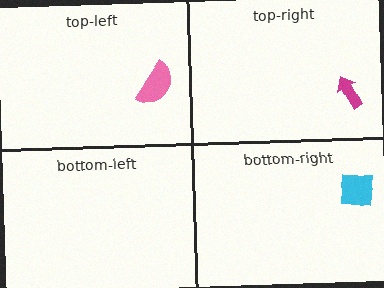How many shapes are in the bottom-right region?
1.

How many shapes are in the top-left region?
1.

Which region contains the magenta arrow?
The top-right region.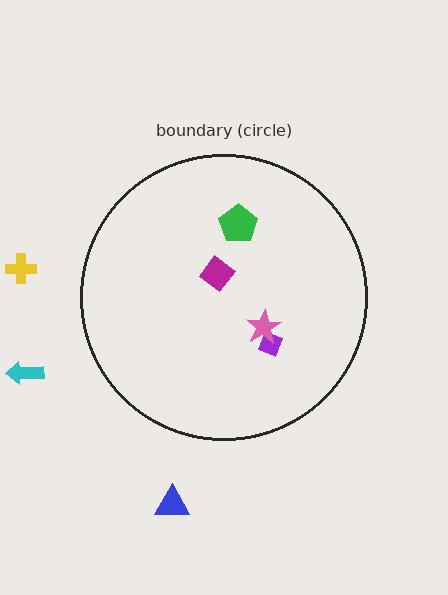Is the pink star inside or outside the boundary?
Inside.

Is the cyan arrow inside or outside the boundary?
Outside.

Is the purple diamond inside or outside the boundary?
Inside.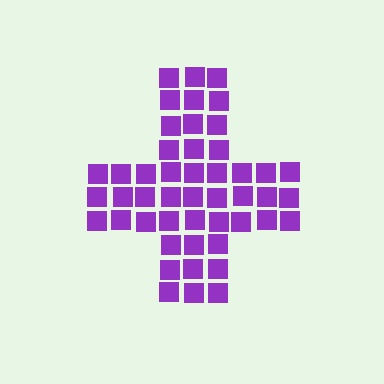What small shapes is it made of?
It is made of small squares.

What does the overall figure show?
The overall figure shows a cross.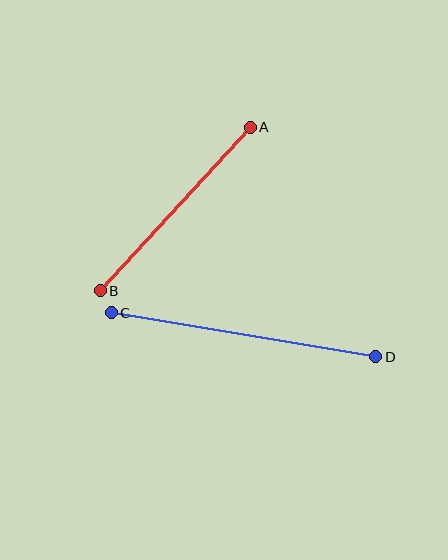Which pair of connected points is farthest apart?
Points C and D are farthest apart.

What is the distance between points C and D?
The distance is approximately 268 pixels.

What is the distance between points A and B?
The distance is approximately 222 pixels.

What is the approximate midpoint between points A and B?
The midpoint is at approximately (175, 209) pixels.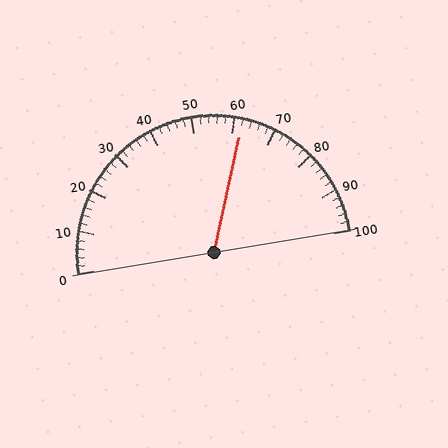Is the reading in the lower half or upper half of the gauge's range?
The reading is in the upper half of the range (0 to 100).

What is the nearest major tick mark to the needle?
The nearest major tick mark is 60.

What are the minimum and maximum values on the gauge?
The gauge ranges from 0 to 100.